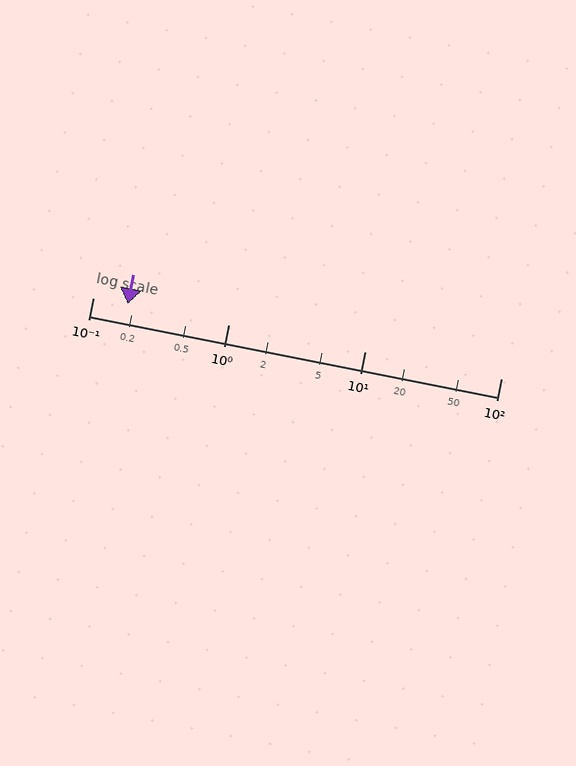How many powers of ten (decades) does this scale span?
The scale spans 3 decades, from 0.1 to 100.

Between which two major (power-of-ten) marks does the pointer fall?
The pointer is between 0.1 and 1.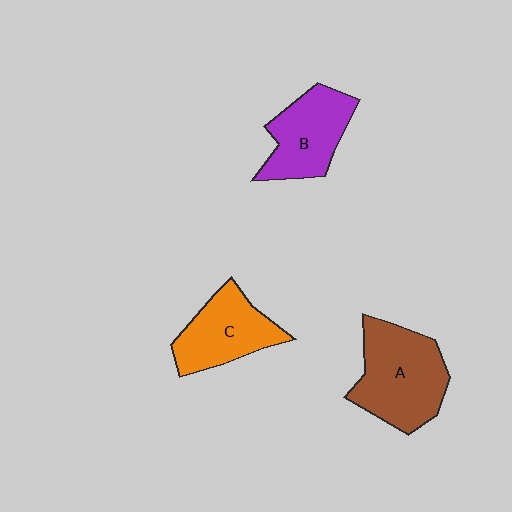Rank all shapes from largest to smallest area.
From largest to smallest: A (brown), B (purple), C (orange).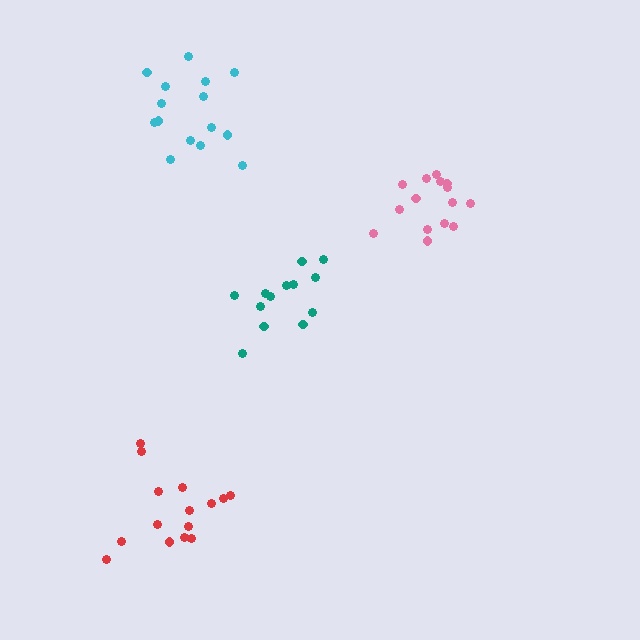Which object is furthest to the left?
The red cluster is leftmost.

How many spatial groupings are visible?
There are 4 spatial groupings.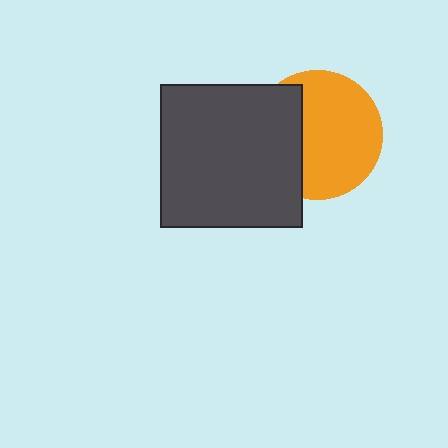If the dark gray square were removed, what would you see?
You would see the complete orange circle.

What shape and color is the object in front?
The object in front is a dark gray square.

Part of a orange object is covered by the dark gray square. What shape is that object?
It is a circle.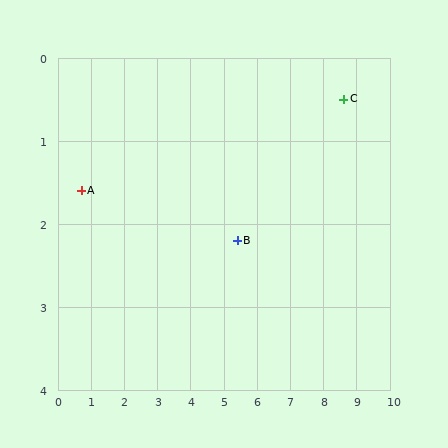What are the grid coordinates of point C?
Point C is at approximately (8.6, 0.5).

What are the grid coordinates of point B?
Point B is at approximately (5.4, 2.2).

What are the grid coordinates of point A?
Point A is at approximately (0.7, 1.6).